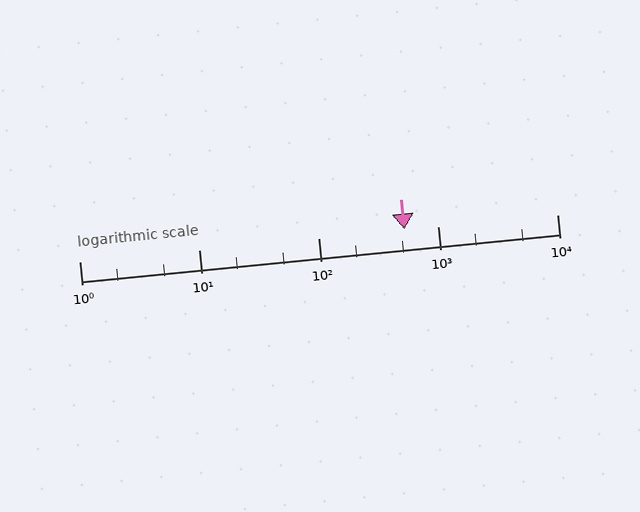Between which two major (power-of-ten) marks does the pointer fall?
The pointer is between 100 and 1000.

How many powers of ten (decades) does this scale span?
The scale spans 4 decades, from 1 to 10000.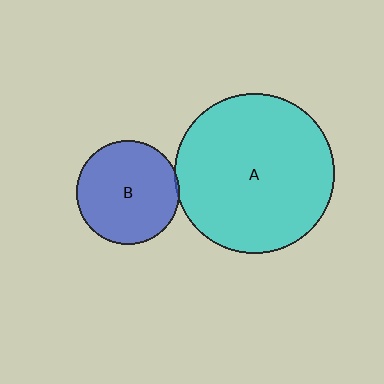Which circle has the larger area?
Circle A (cyan).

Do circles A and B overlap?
Yes.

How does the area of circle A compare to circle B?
Approximately 2.4 times.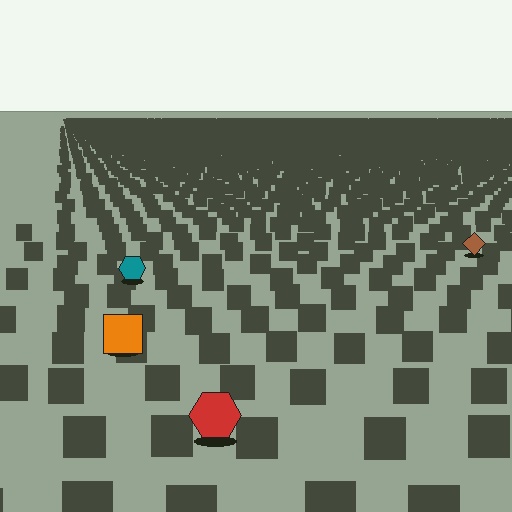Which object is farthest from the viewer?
The brown diamond is farthest from the viewer. It appears smaller and the ground texture around it is denser.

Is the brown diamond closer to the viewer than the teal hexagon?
No. The teal hexagon is closer — you can tell from the texture gradient: the ground texture is coarser near it.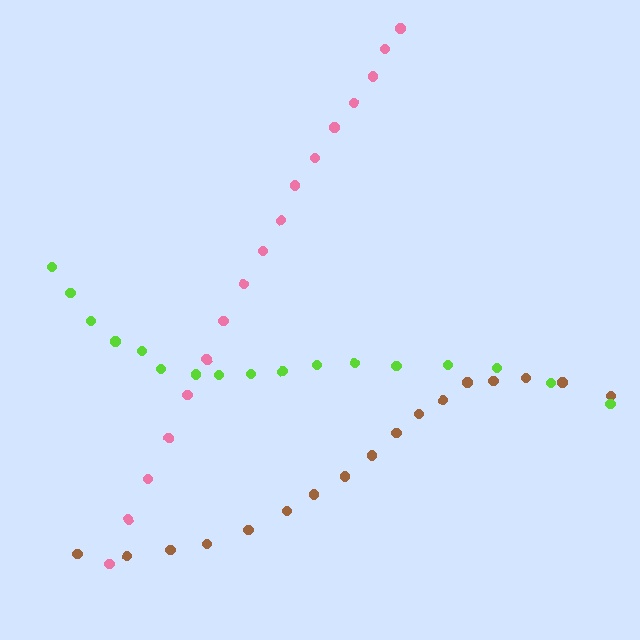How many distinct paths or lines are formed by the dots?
There are 3 distinct paths.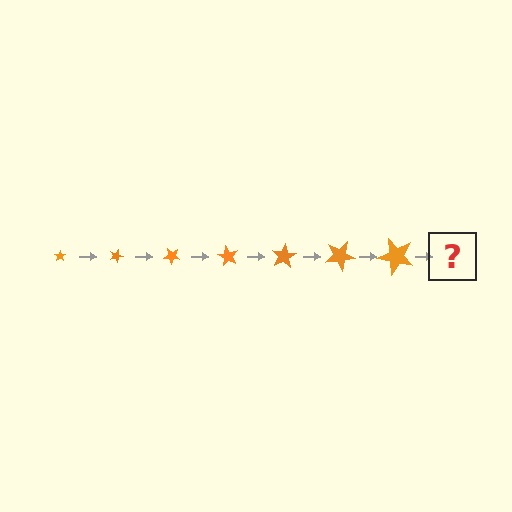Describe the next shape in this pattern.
It should be a star, larger than the previous one and rotated 140 degrees from the start.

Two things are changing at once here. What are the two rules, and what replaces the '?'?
The two rules are that the star grows larger each step and it rotates 20 degrees each step. The '?' should be a star, larger than the previous one and rotated 140 degrees from the start.